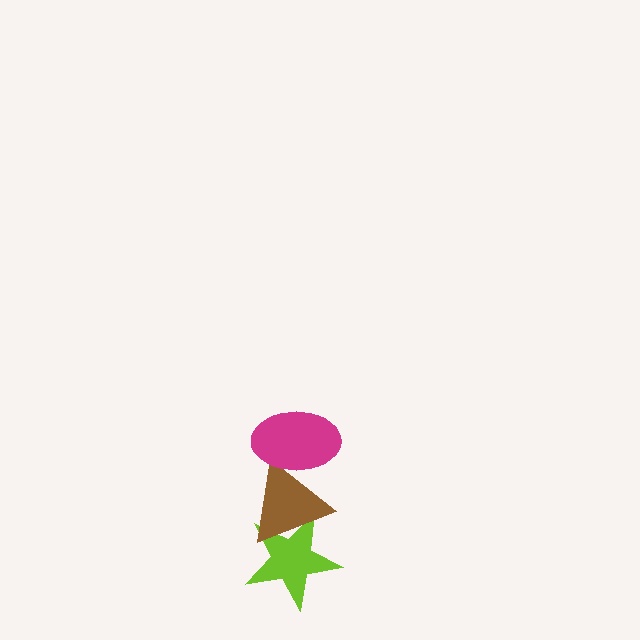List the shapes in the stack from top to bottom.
From top to bottom: the magenta ellipse, the brown triangle, the lime star.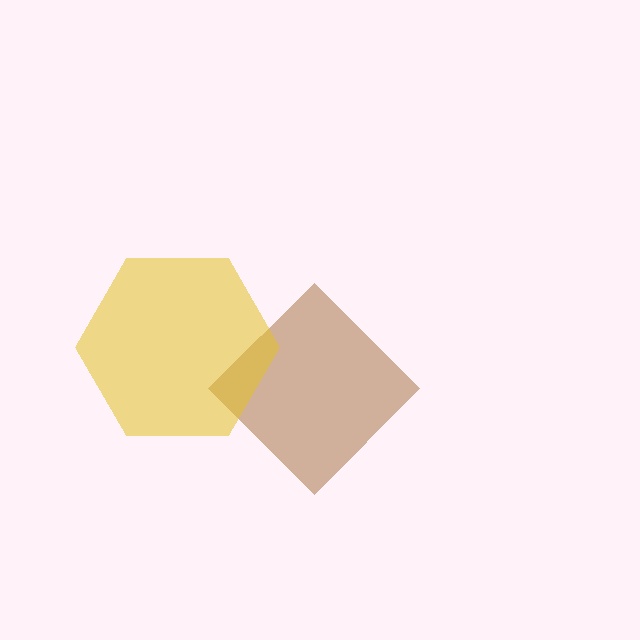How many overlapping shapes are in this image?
There are 2 overlapping shapes in the image.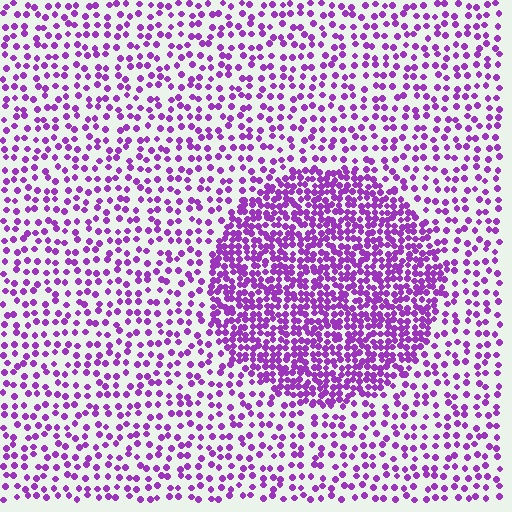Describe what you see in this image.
The image contains small purple elements arranged at two different densities. A circle-shaped region is visible where the elements are more densely packed than the surrounding area.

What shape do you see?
I see a circle.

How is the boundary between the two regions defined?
The boundary is defined by a change in element density (approximately 2.3x ratio). All elements are the same color, size, and shape.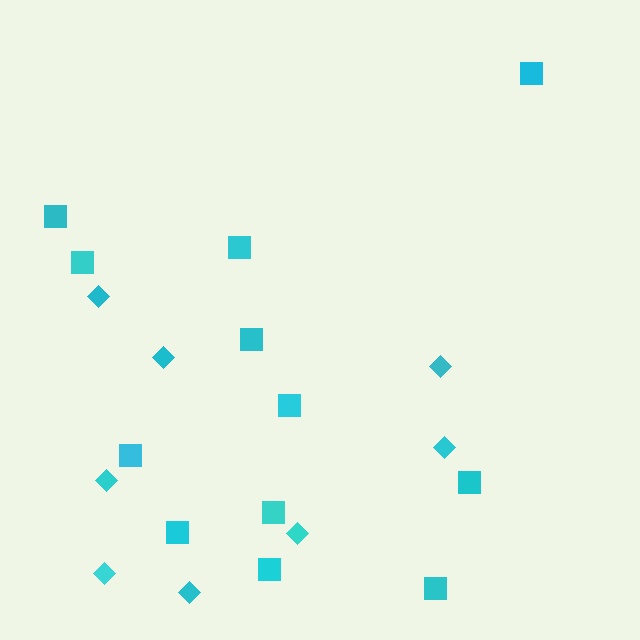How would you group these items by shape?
There are 2 groups: one group of diamonds (8) and one group of squares (12).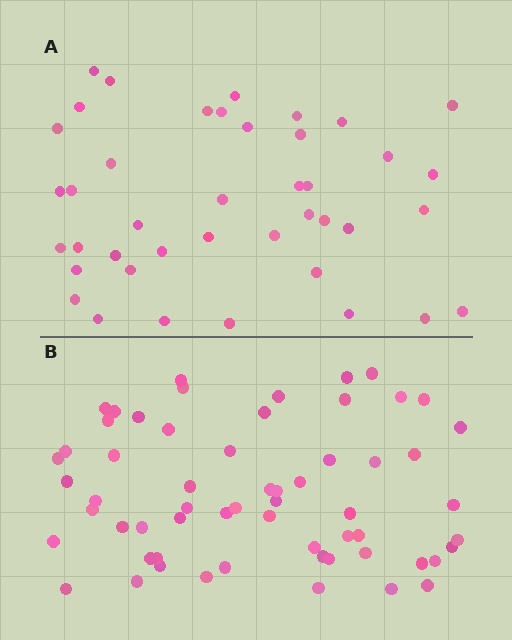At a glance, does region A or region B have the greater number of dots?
Region B (the bottom region) has more dots.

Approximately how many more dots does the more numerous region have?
Region B has approximately 20 more dots than region A.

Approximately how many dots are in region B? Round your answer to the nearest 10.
About 60 dots.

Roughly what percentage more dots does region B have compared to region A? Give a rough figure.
About 45% more.